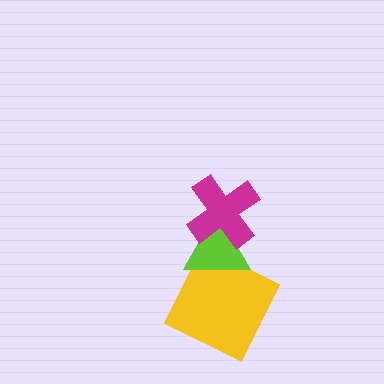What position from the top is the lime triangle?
The lime triangle is 2nd from the top.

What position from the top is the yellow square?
The yellow square is 3rd from the top.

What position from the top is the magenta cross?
The magenta cross is 1st from the top.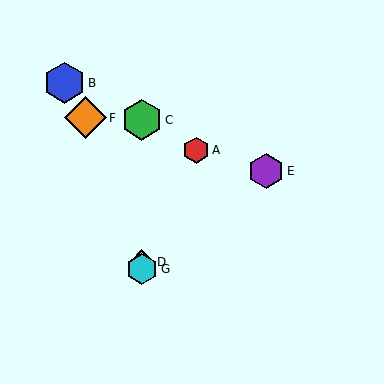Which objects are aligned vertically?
Objects C, D, G are aligned vertically.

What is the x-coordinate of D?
Object D is at x≈142.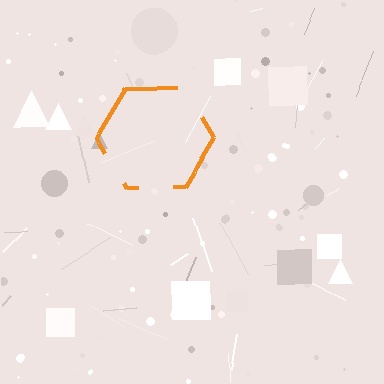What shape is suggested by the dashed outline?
The dashed outline suggests a hexagon.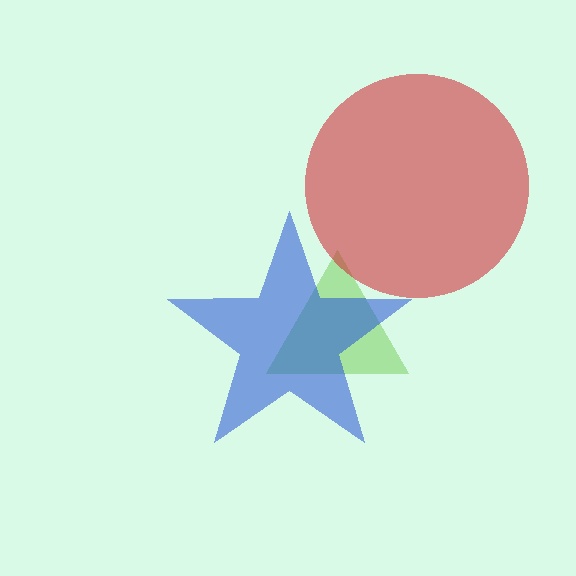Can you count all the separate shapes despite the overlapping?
Yes, there are 3 separate shapes.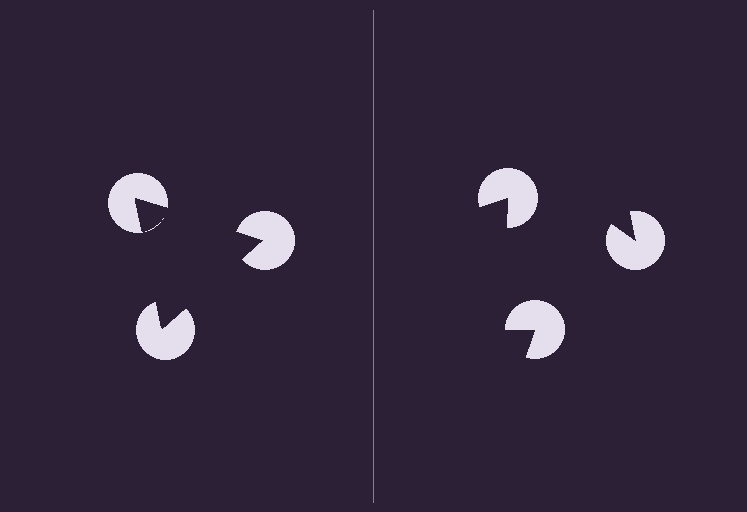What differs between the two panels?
The pac-man discs are positioned identically on both sides; only the wedge orientations differ. On the left they align to a triangle; on the right they are misaligned.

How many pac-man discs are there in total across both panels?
6 — 3 on each side.